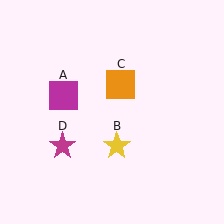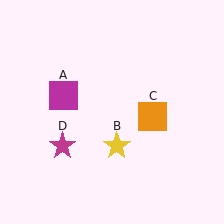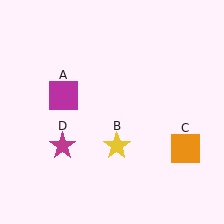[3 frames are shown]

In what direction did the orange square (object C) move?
The orange square (object C) moved down and to the right.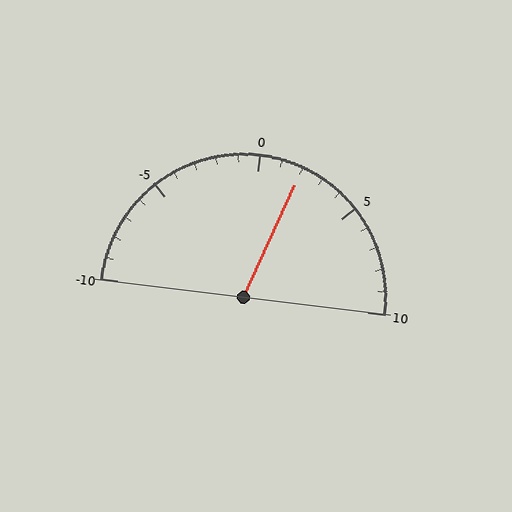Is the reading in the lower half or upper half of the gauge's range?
The reading is in the upper half of the range (-10 to 10).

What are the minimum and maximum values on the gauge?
The gauge ranges from -10 to 10.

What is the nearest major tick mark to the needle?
The nearest major tick mark is 0.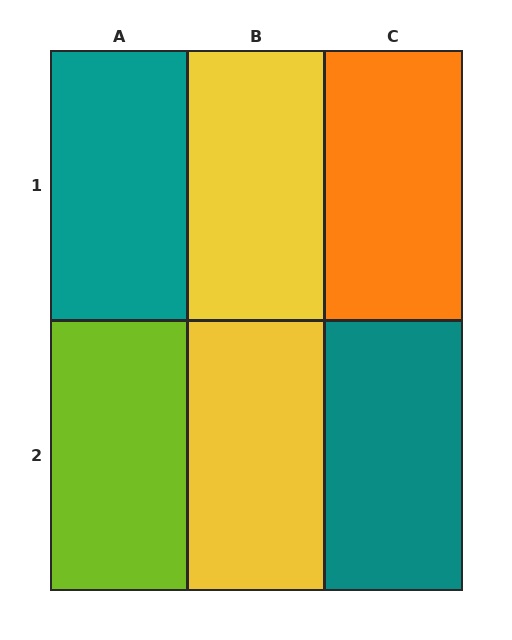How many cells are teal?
2 cells are teal.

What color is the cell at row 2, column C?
Teal.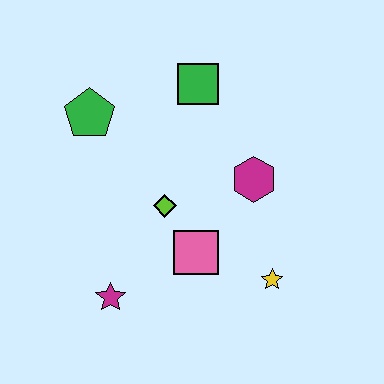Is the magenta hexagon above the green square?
No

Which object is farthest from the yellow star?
The green pentagon is farthest from the yellow star.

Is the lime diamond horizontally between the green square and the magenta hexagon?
No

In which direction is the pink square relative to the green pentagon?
The pink square is below the green pentagon.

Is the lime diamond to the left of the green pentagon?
No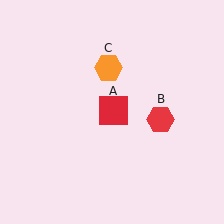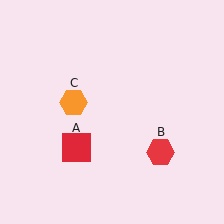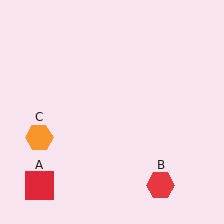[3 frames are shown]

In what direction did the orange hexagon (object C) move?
The orange hexagon (object C) moved down and to the left.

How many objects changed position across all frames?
3 objects changed position: red square (object A), red hexagon (object B), orange hexagon (object C).